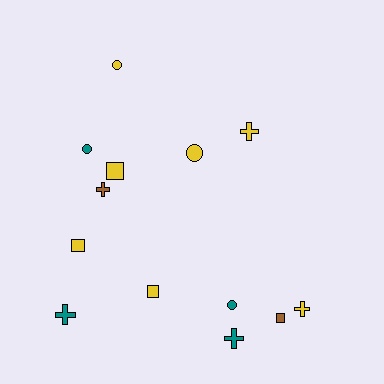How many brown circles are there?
There are no brown circles.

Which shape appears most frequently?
Cross, with 5 objects.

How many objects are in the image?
There are 13 objects.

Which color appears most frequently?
Yellow, with 7 objects.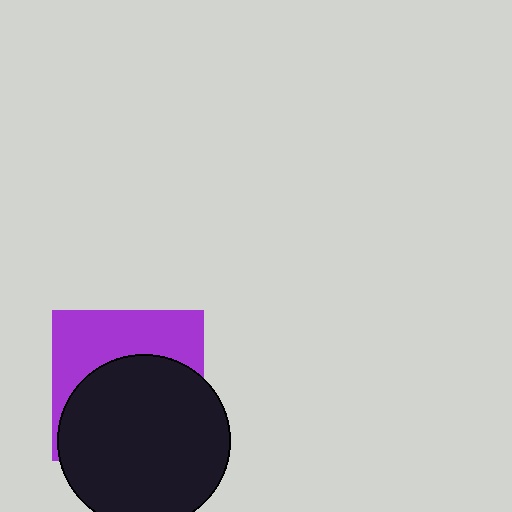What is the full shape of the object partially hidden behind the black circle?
The partially hidden object is a purple square.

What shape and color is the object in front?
The object in front is a black circle.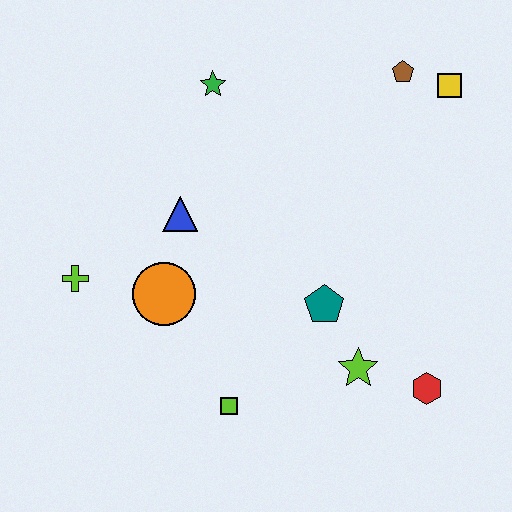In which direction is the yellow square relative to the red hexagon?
The yellow square is above the red hexagon.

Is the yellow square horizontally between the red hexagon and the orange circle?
No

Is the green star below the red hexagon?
No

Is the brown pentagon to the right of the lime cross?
Yes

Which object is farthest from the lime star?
The green star is farthest from the lime star.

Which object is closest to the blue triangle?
The orange circle is closest to the blue triangle.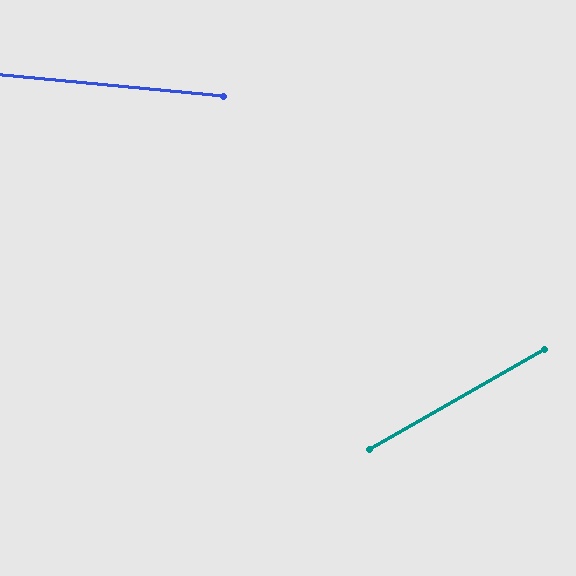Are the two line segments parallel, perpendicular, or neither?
Neither parallel nor perpendicular — they differ by about 35°.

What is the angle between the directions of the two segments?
Approximately 35 degrees.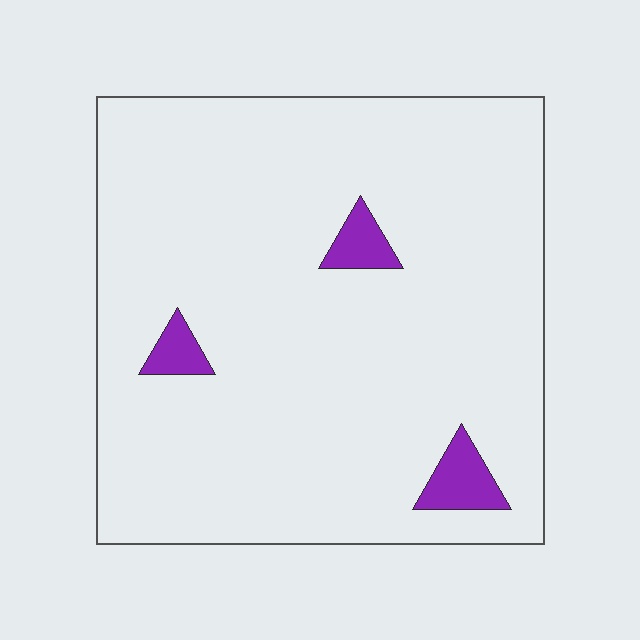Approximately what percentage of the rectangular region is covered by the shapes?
Approximately 5%.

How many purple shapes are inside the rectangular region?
3.